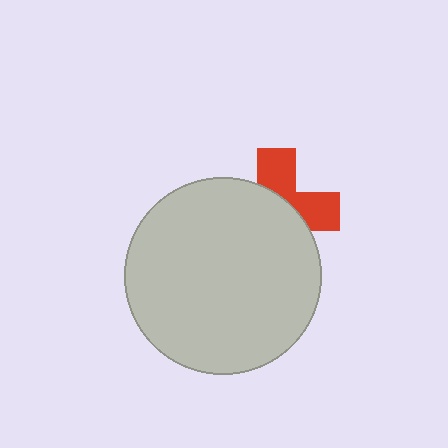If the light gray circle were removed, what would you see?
You would see the complete red cross.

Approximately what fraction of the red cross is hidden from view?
Roughly 60% of the red cross is hidden behind the light gray circle.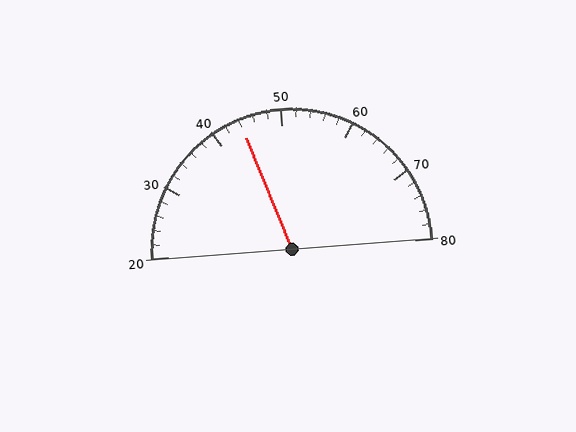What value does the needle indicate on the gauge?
The needle indicates approximately 44.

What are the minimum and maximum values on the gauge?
The gauge ranges from 20 to 80.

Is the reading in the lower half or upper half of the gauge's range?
The reading is in the lower half of the range (20 to 80).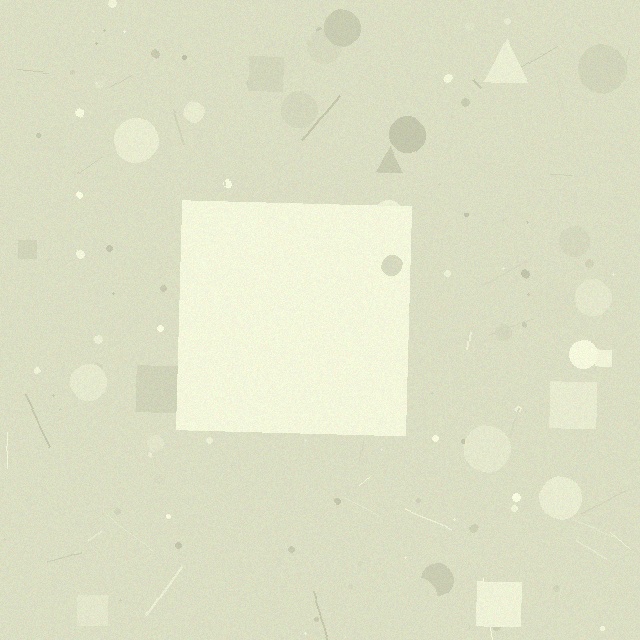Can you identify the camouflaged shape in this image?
The camouflaged shape is a square.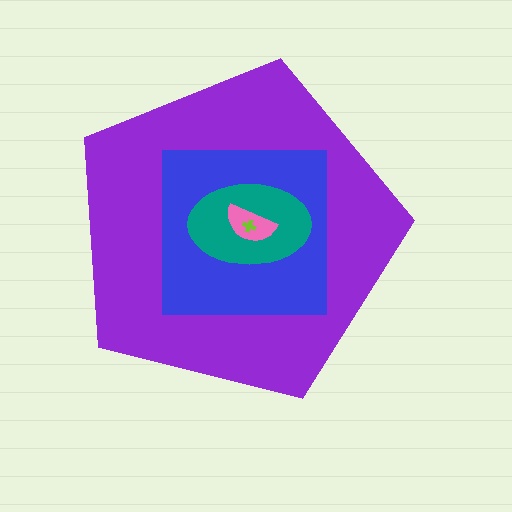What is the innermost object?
The lime cross.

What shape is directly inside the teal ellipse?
The pink semicircle.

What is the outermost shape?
The purple pentagon.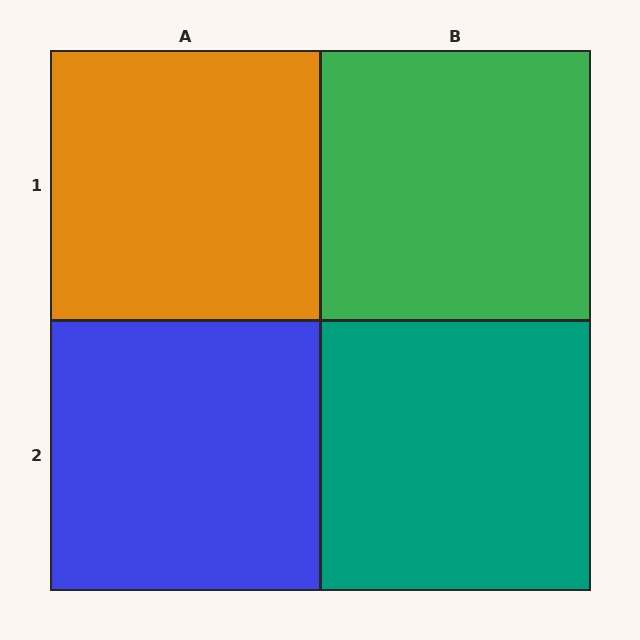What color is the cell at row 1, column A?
Orange.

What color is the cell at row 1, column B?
Green.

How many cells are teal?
1 cell is teal.